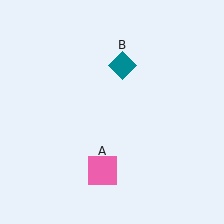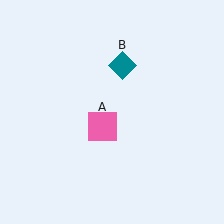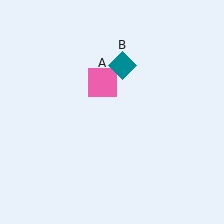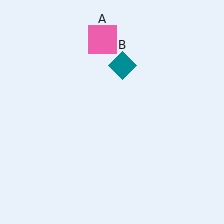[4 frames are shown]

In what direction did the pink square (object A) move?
The pink square (object A) moved up.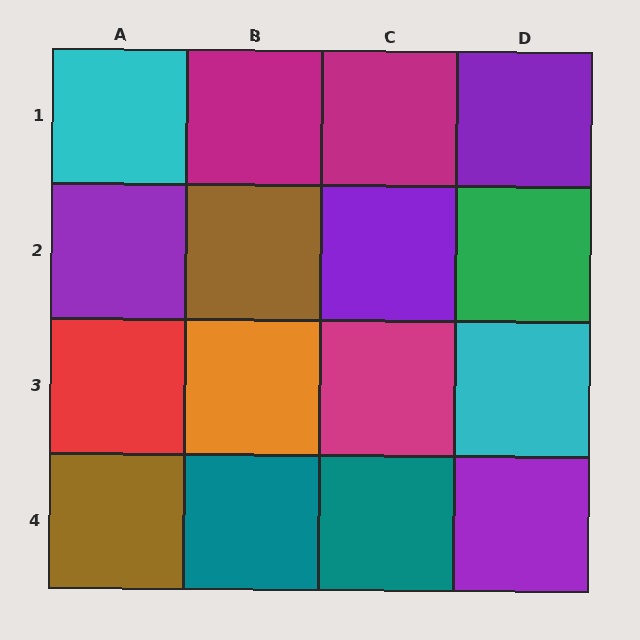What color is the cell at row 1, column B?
Magenta.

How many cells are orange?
1 cell is orange.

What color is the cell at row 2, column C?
Purple.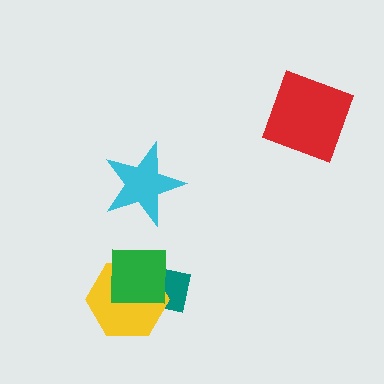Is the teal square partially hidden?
Yes, it is partially covered by another shape.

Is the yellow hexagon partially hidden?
Yes, it is partially covered by another shape.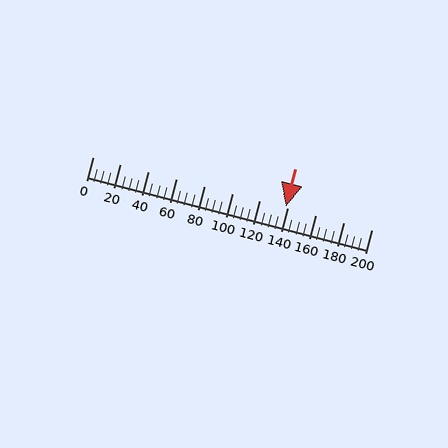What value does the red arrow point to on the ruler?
The red arrow points to approximately 139.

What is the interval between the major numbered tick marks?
The major tick marks are spaced 20 units apart.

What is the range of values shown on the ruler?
The ruler shows values from 0 to 200.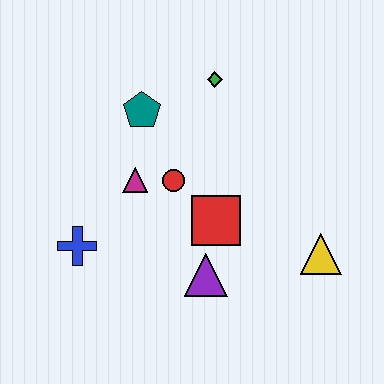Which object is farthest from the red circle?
The yellow triangle is farthest from the red circle.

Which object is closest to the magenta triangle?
The red circle is closest to the magenta triangle.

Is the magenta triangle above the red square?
Yes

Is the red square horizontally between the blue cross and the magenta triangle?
No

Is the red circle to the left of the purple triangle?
Yes